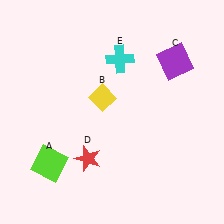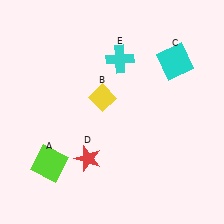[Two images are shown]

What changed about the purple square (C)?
In Image 1, C is purple. In Image 2, it changed to cyan.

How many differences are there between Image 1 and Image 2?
There is 1 difference between the two images.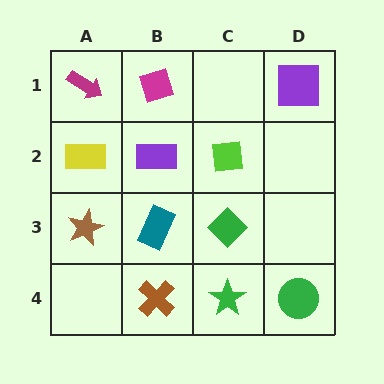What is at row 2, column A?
A yellow rectangle.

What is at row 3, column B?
A teal rectangle.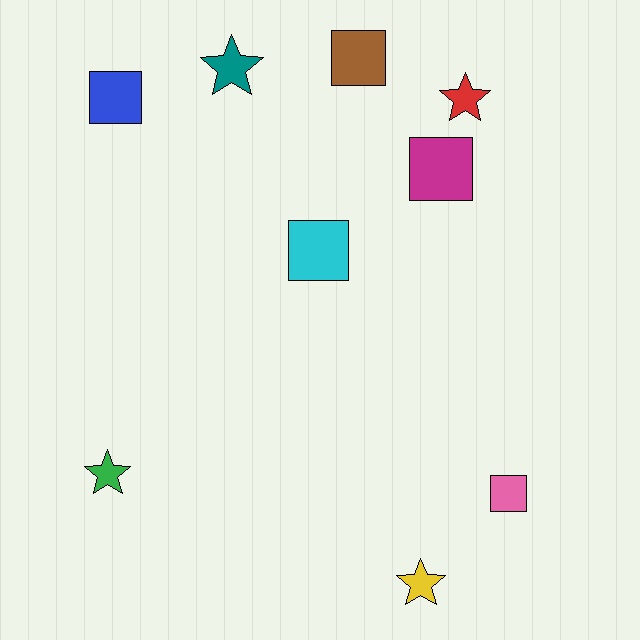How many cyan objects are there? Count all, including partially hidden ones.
There is 1 cyan object.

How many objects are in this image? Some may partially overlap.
There are 9 objects.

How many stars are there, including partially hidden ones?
There are 4 stars.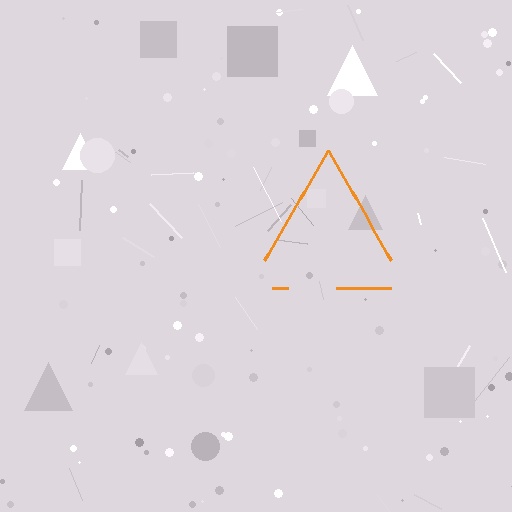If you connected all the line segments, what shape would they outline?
They would outline a triangle.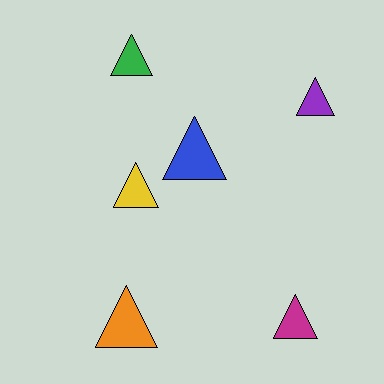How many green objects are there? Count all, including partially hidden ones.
There is 1 green object.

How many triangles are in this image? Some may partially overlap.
There are 6 triangles.